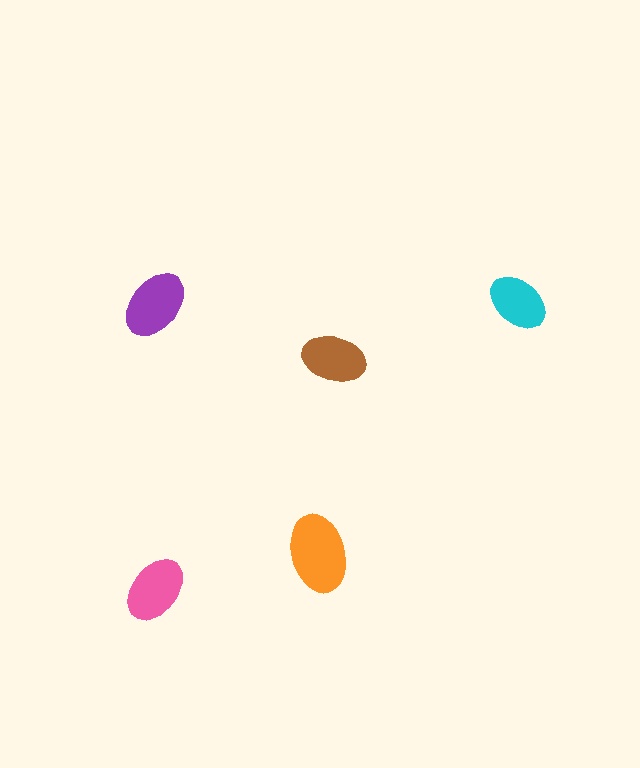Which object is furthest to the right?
The cyan ellipse is rightmost.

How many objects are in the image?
There are 5 objects in the image.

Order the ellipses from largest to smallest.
the orange one, the purple one, the pink one, the brown one, the cyan one.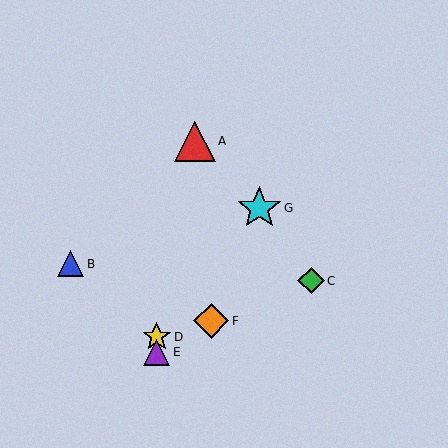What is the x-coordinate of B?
Object B is at x≈71.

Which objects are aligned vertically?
Objects D, E are aligned vertically.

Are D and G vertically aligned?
No, D is at x≈157 and G is at x≈259.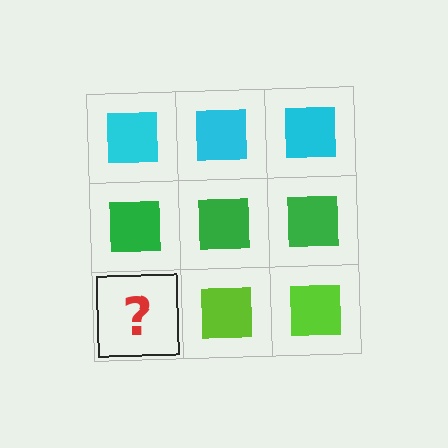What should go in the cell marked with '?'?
The missing cell should contain a lime square.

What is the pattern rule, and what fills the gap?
The rule is that each row has a consistent color. The gap should be filled with a lime square.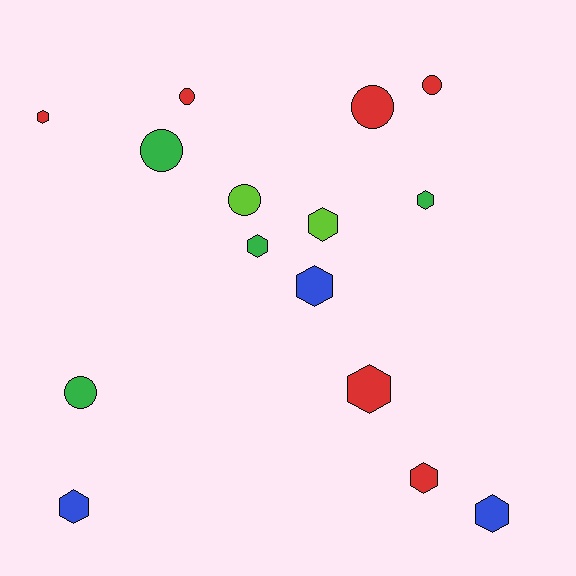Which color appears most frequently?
Red, with 6 objects.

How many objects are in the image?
There are 15 objects.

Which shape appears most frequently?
Hexagon, with 9 objects.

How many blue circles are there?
There are no blue circles.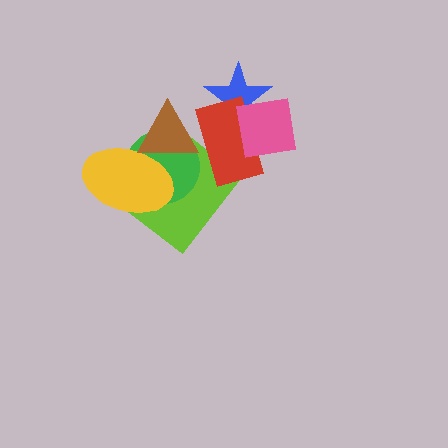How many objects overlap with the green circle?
3 objects overlap with the green circle.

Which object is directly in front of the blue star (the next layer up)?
The red rectangle is directly in front of the blue star.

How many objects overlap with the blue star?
2 objects overlap with the blue star.